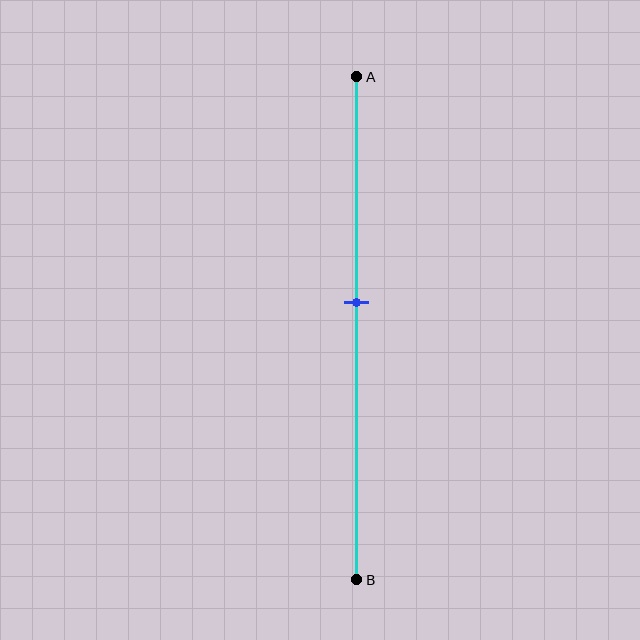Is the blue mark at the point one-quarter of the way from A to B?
No, the mark is at about 45% from A, not at the 25% one-quarter point.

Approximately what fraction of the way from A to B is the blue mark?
The blue mark is approximately 45% of the way from A to B.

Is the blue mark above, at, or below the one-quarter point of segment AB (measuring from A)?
The blue mark is below the one-quarter point of segment AB.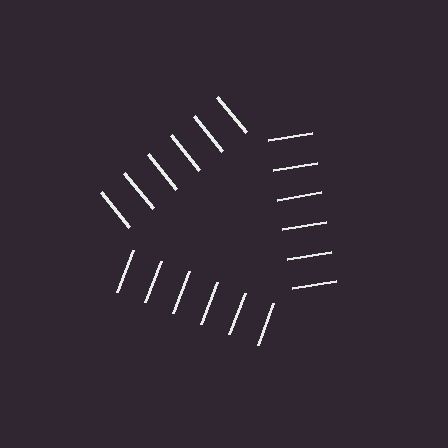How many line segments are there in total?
18 — 6 along each of the 3 edges.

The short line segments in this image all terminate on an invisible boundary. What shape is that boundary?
An illusory triangle — the line segments terminate on its edges but no continuous stroke is drawn.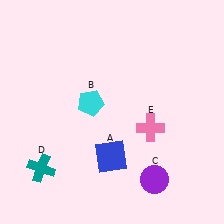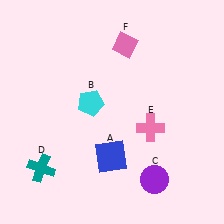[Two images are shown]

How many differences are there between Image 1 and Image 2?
There is 1 difference between the two images.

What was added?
A pink diamond (F) was added in Image 2.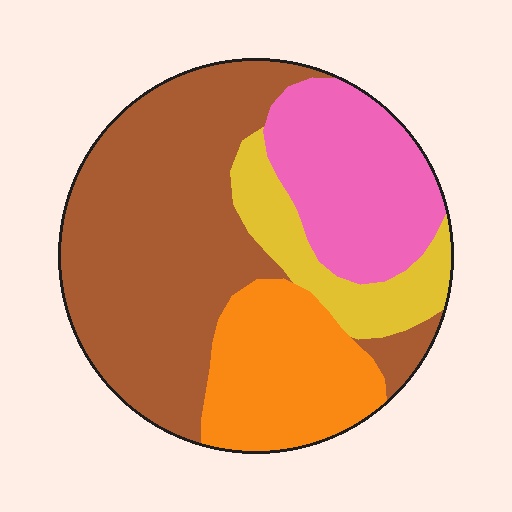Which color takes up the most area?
Brown, at roughly 45%.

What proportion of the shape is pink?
Pink covers 21% of the shape.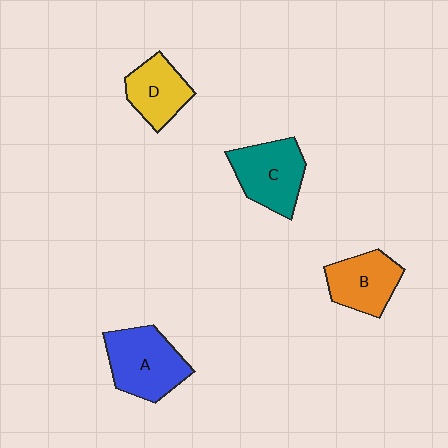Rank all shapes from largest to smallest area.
From largest to smallest: A (blue), C (teal), B (orange), D (yellow).